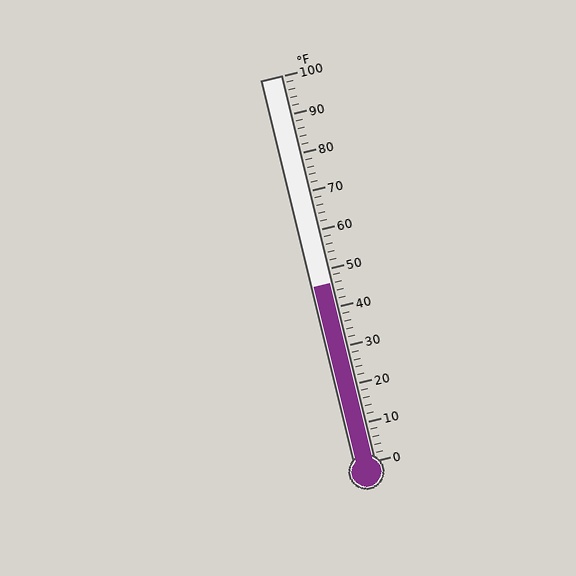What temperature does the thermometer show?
The thermometer shows approximately 46°F.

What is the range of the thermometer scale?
The thermometer scale ranges from 0°F to 100°F.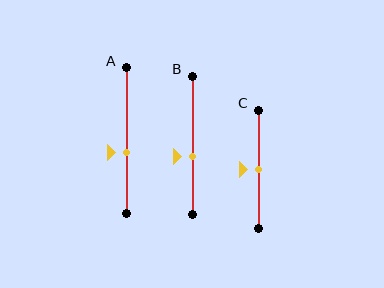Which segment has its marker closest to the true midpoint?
Segment C has its marker closest to the true midpoint.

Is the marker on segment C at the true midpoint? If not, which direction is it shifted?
Yes, the marker on segment C is at the true midpoint.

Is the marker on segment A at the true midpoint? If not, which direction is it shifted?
No, the marker on segment A is shifted downward by about 8% of the segment length.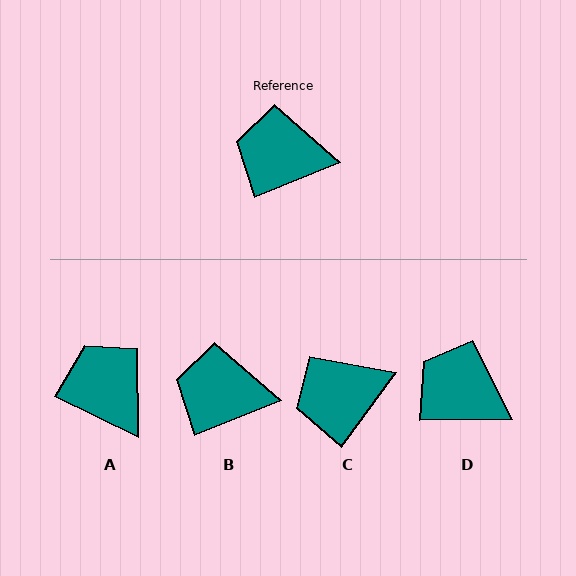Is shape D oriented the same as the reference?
No, it is off by about 21 degrees.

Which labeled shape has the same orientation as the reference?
B.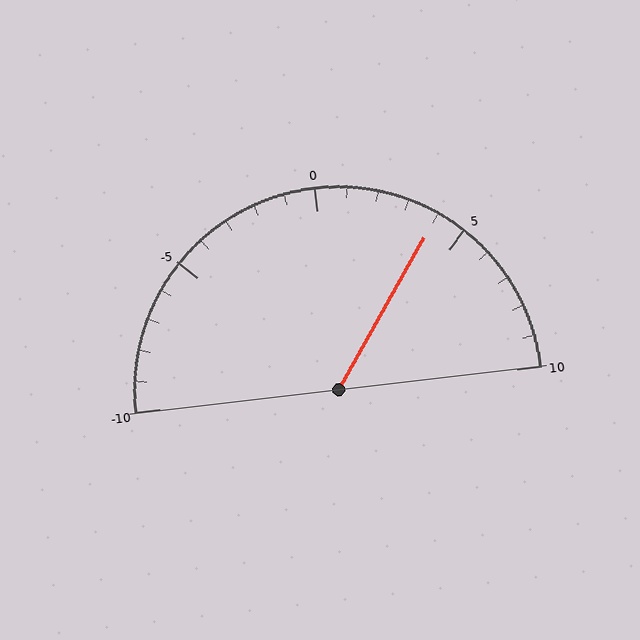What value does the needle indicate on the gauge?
The needle indicates approximately 4.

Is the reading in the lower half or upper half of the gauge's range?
The reading is in the upper half of the range (-10 to 10).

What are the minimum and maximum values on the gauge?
The gauge ranges from -10 to 10.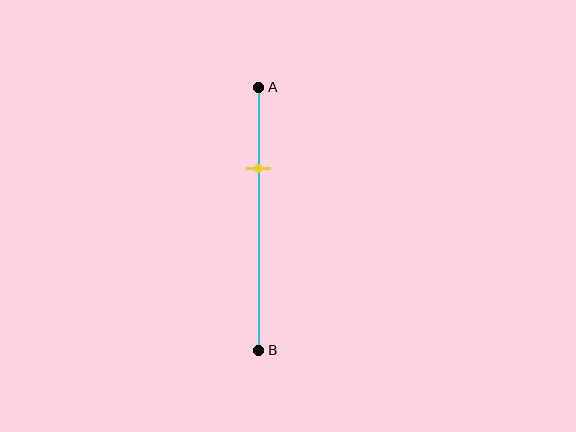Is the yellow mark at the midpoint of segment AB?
No, the mark is at about 30% from A, not at the 50% midpoint.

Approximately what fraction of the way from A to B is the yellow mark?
The yellow mark is approximately 30% of the way from A to B.